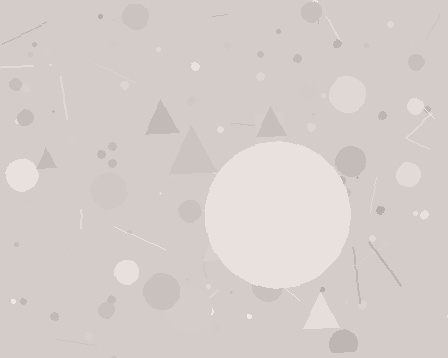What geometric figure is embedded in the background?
A circle is embedded in the background.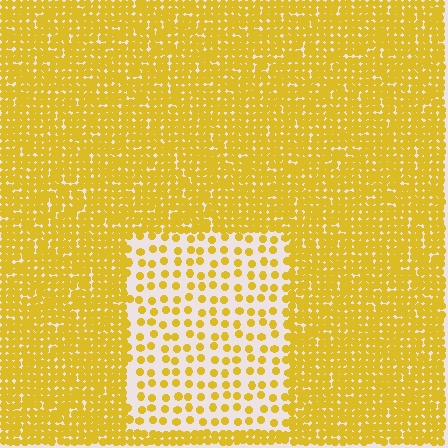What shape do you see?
I see a rectangle.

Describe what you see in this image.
The image contains small yellow elements arranged at two different densities. A rectangle-shaped region is visible where the elements are less densely packed than the surrounding area.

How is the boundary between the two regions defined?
The boundary is defined by a change in element density (approximately 3.0x ratio). All elements are the same color, size, and shape.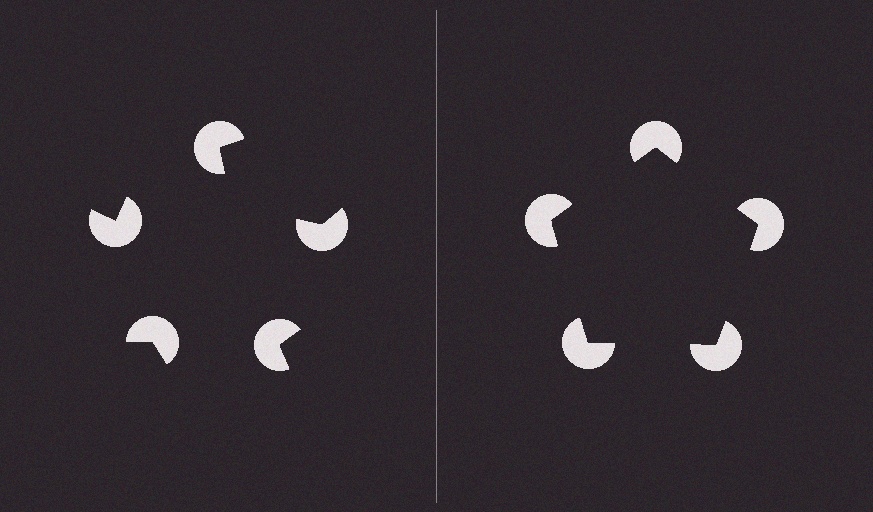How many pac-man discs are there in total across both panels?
10 — 5 on each side.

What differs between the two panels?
The pac-man discs are positioned identically on both sides; only the wedge orientations differ. On the right they align to a pentagon; on the left they are misaligned.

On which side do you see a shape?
An illusory pentagon appears on the right side. On the left side the wedge cuts are rotated, so no coherent shape forms.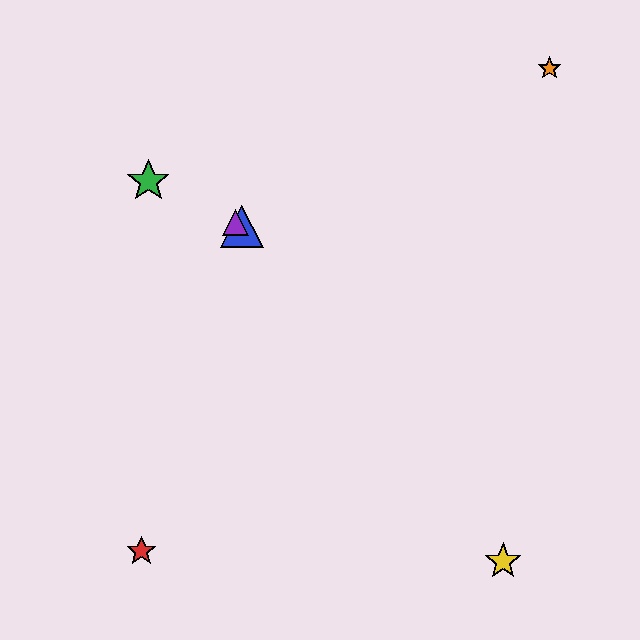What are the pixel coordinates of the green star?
The green star is at (148, 181).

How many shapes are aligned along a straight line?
3 shapes (the blue triangle, the green star, the purple triangle) are aligned along a straight line.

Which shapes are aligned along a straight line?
The blue triangle, the green star, the purple triangle are aligned along a straight line.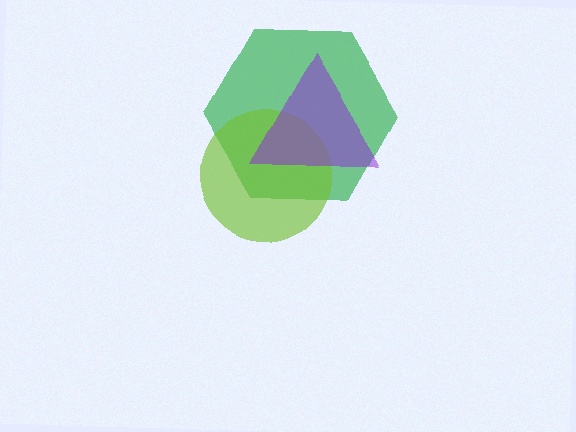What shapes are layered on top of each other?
The layered shapes are: a green hexagon, a lime circle, a purple triangle.